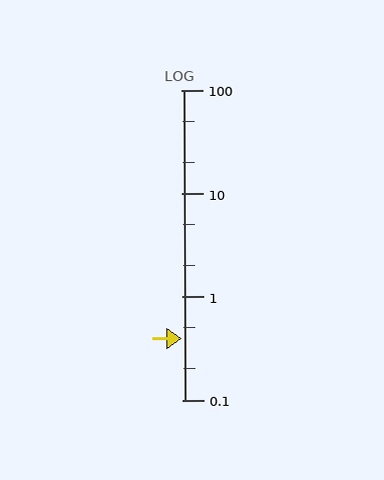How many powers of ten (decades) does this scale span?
The scale spans 3 decades, from 0.1 to 100.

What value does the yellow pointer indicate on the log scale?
The pointer indicates approximately 0.39.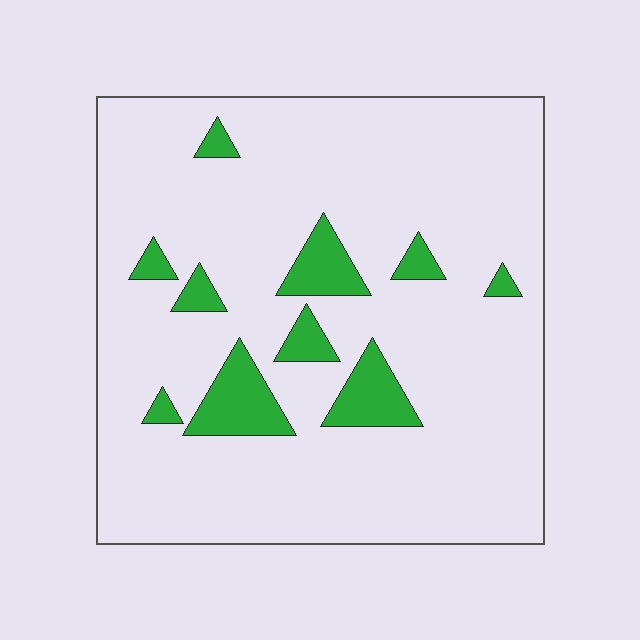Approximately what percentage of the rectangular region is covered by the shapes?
Approximately 10%.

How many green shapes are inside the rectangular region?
10.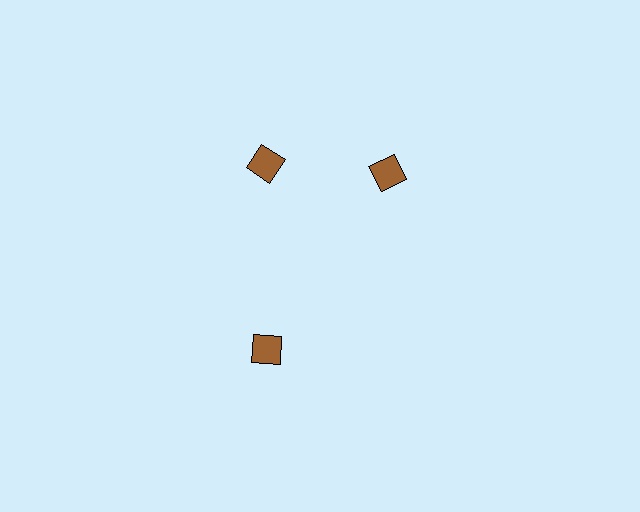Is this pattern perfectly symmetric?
No. The 3 brown diamonds are arranged in a ring, but one element near the 3 o'clock position is rotated out of alignment along the ring, breaking the 3-fold rotational symmetry.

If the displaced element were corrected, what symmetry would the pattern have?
It would have 3-fold rotational symmetry — the pattern would map onto itself every 120 degrees.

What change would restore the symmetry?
The symmetry would be restored by rotating it back into even spacing with its neighbors so that all 3 diamonds sit at equal angles and equal distance from the center.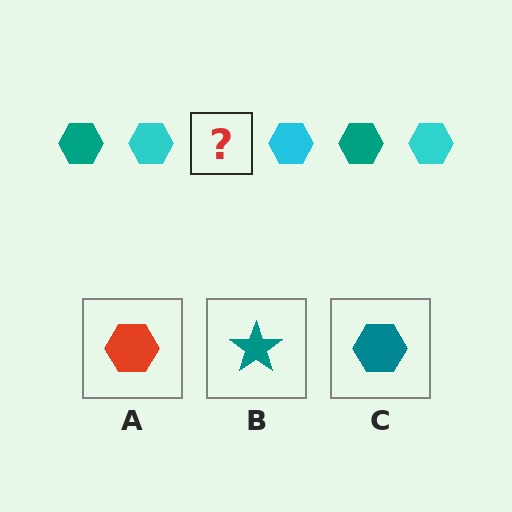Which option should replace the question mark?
Option C.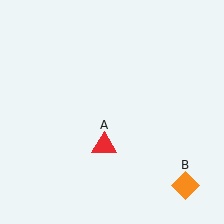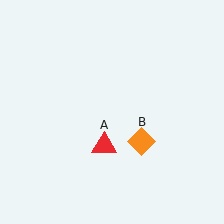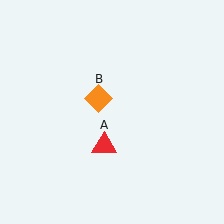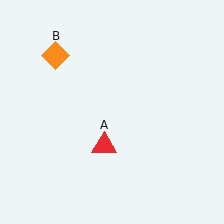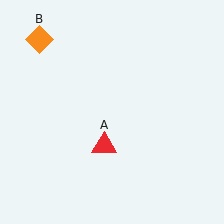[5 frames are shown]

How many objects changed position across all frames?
1 object changed position: orange diamond (object B).